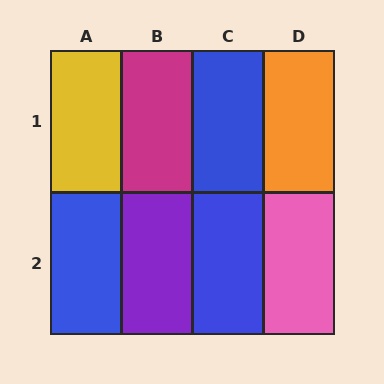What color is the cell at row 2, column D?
Pink.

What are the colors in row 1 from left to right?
Yellow, magenta, blue, orange.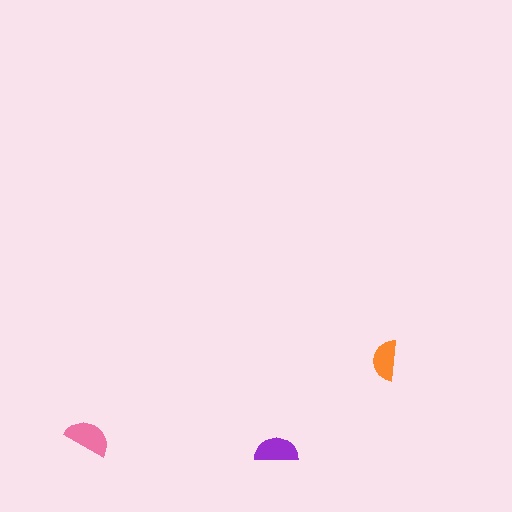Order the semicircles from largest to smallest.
the pink one, the purple one, the orange one.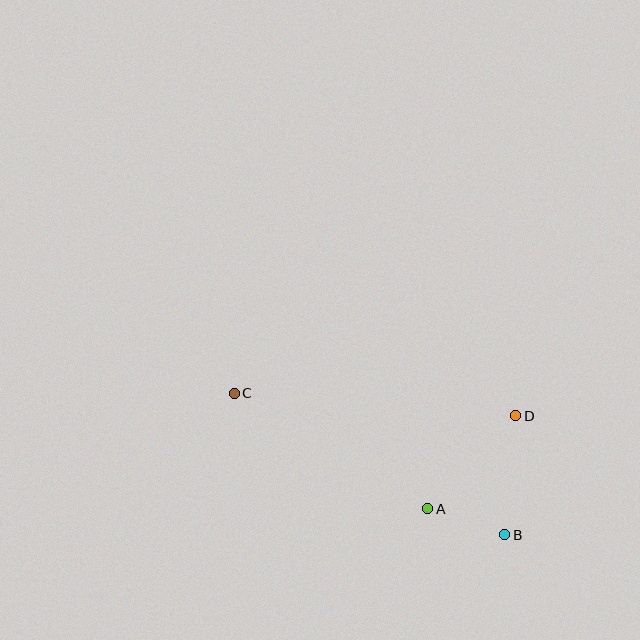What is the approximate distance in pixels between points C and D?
The distance between C and D is approximately 282 pixels.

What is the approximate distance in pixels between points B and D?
The distance between B and D is approximately 120 pixels.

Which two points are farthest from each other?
Points B and C are farthest from each other.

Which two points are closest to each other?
Points A and B are closest to each other.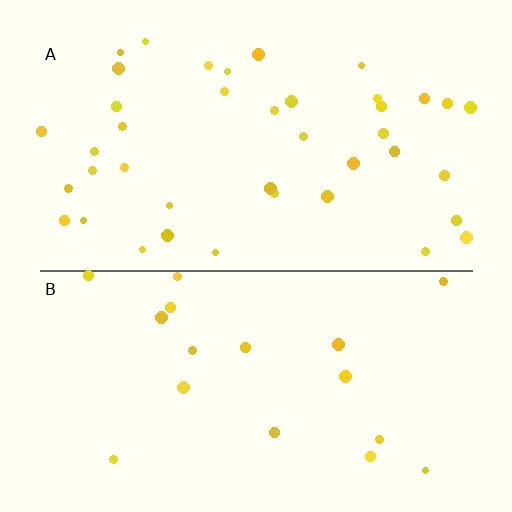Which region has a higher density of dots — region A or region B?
A (the top).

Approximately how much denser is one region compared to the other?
Approximately 2.3× — region A over region B.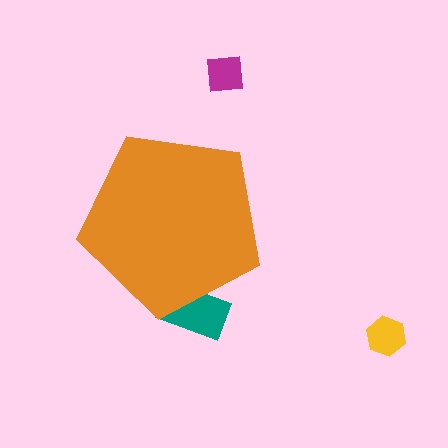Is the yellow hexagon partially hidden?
No, the yellow hexagon is fully visible.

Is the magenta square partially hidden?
No, the magenta square is fully visible.